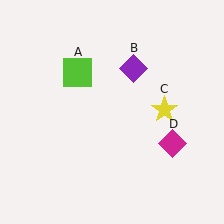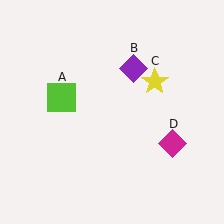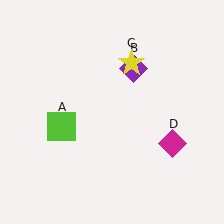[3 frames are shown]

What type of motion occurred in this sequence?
The lime square (object A), yellow star (object C) rotated counterclockwise around the center of the scene.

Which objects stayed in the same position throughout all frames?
Purple diamond (object B) and magenta diamond (object D) remained stationary.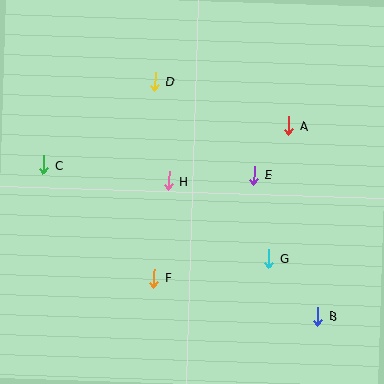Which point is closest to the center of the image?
Point H at (169, 181) is closest to the center.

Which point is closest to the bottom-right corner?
Point B is closest to the bottom-right corner.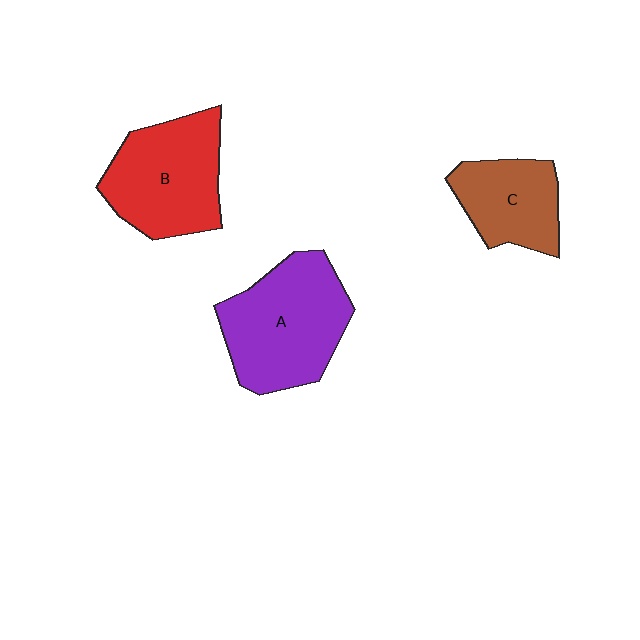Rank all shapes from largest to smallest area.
From largest to smallest: A (purple), B (red), C (brown).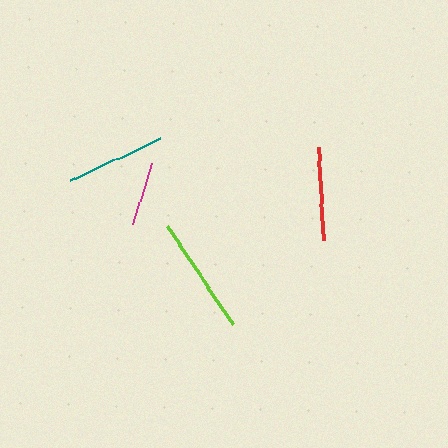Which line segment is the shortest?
The magenta line is the shortest at approximately 64 pixels.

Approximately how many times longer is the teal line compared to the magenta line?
The teal line is approximately 1.6 times the length of the magenta line.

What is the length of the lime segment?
The lime segment is approximately 119 pixels long.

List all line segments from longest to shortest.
From longest to shortest: lime, teal, red, magenta.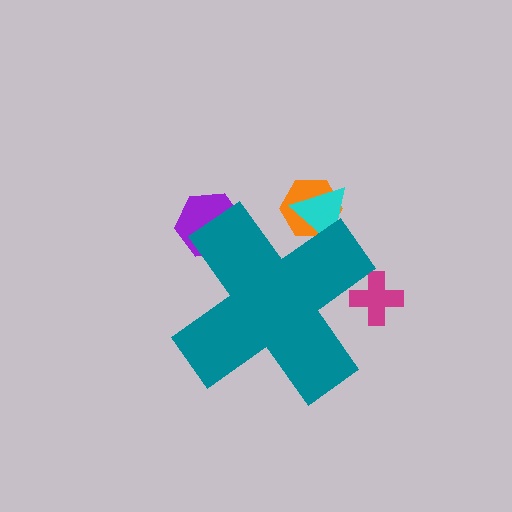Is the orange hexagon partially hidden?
Yes, the orange hexagon is partially hidden behind the teal cross.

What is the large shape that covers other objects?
A teal cross.